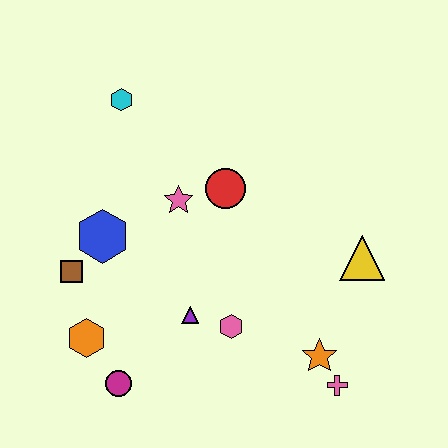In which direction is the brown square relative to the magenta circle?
The brown square is above the magenta circle.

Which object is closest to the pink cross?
The orange star is closest to the pink cross.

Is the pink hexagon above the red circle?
No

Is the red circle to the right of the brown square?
Yes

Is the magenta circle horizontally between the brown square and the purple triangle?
Yes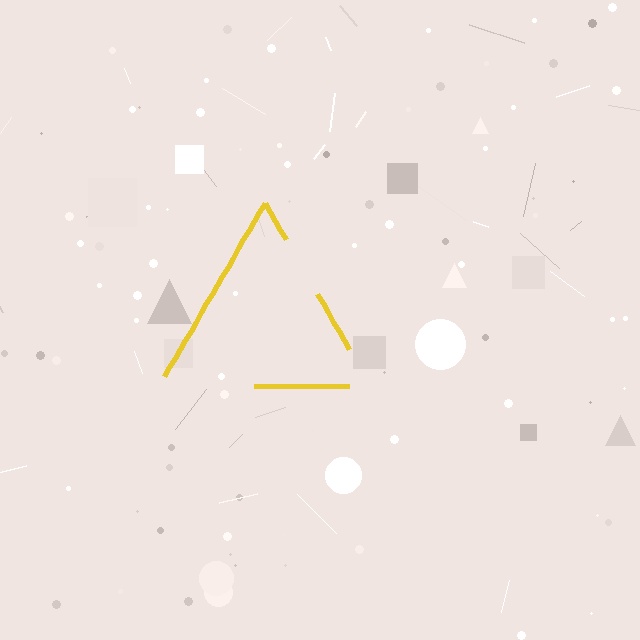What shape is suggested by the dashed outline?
The dashed outline suggests a triangle.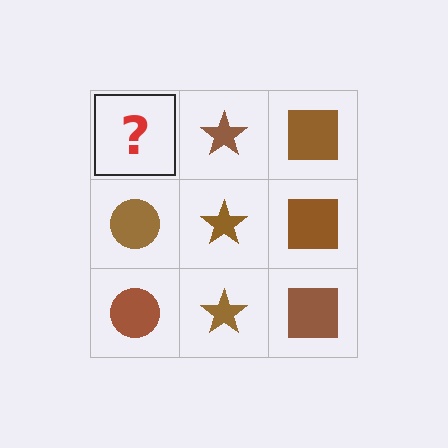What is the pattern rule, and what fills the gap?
The rule is that each column has a consistent shape. The gap should be filled with a brown circle.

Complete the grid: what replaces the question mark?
The question mark should be replaced with a brown circle.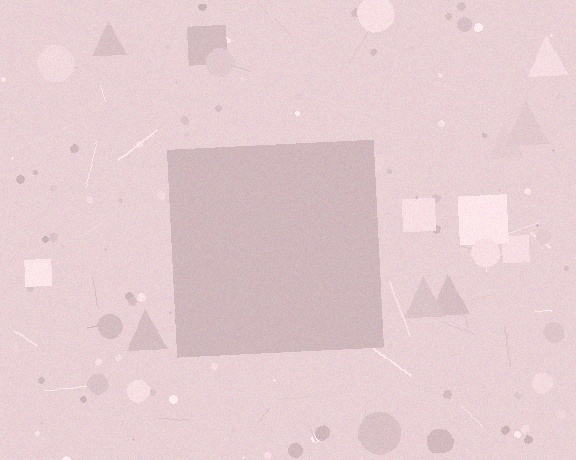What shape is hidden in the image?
A square is hidden in the image.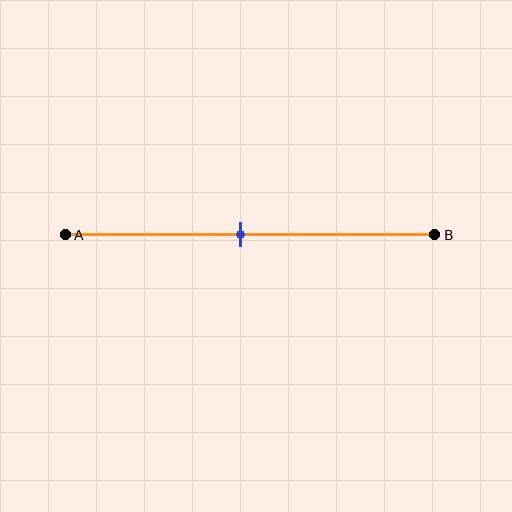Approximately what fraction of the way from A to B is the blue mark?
The blue mark is approximately 45% of the way from A to B.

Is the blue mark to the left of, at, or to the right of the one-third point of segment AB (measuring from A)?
The blue mark is to the right of the one-third point of segment AB.